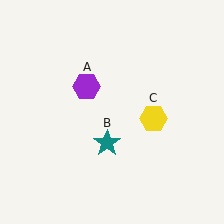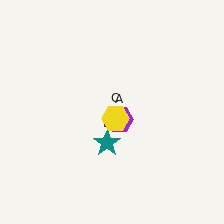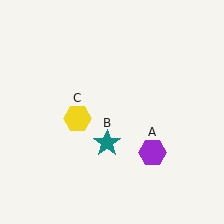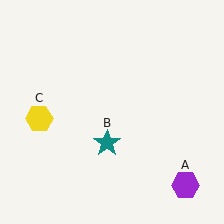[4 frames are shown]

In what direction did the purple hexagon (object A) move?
The purple hexagon (object A) moved down and to the right.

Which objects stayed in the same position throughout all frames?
Teal star (object B) remained stationary.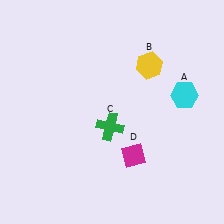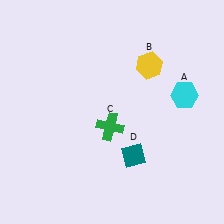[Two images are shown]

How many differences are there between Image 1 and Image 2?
There is 1 difference between the two images.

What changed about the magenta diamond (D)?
In Image 1, D is magenta. In Image 2, it changed to teal.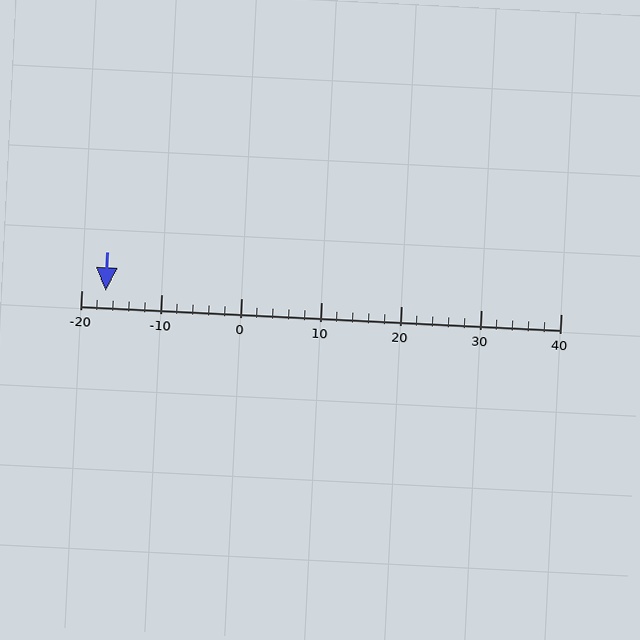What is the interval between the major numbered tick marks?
The major tick marks are spaced 10 units apart.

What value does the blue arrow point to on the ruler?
The blue arrow points to approximately -17.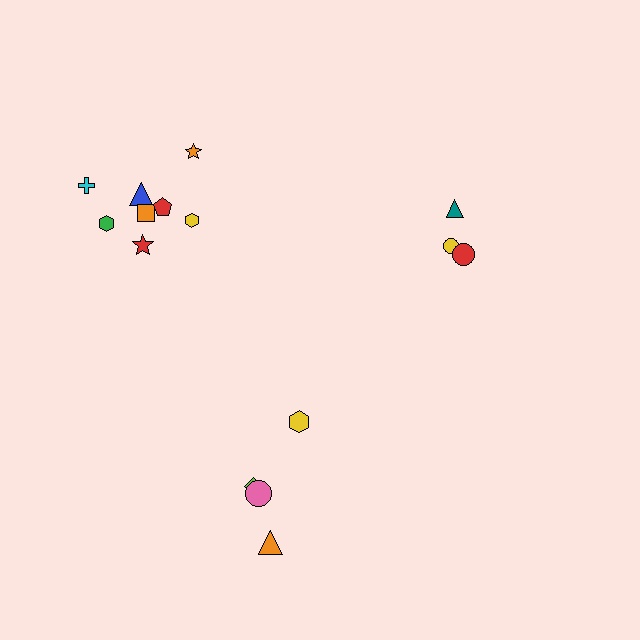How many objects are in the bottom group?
There are 4 objects.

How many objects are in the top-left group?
There are 8 objects.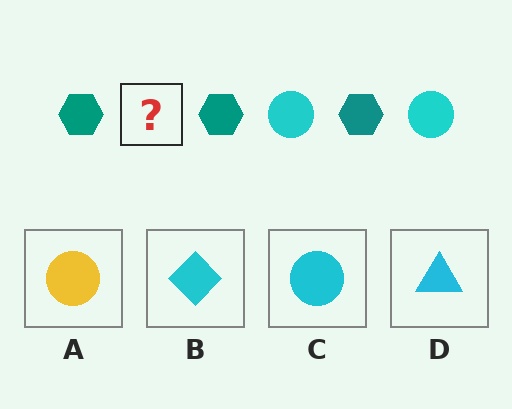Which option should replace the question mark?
Option C.